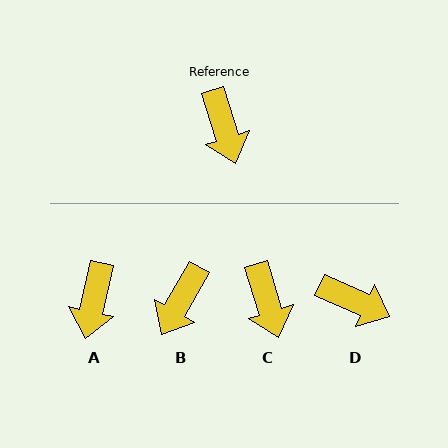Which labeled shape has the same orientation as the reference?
C.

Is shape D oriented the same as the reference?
No, it is off by about 48 degrees.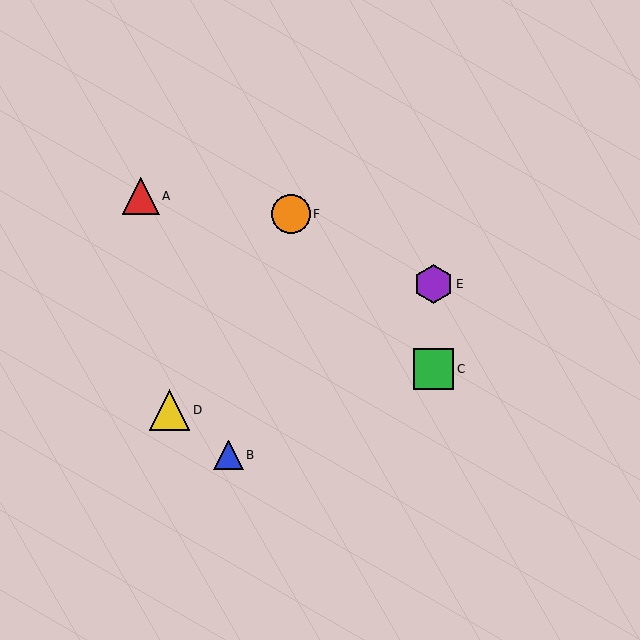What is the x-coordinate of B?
Object B is at x≈228.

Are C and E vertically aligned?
Yes, both are at x≈433.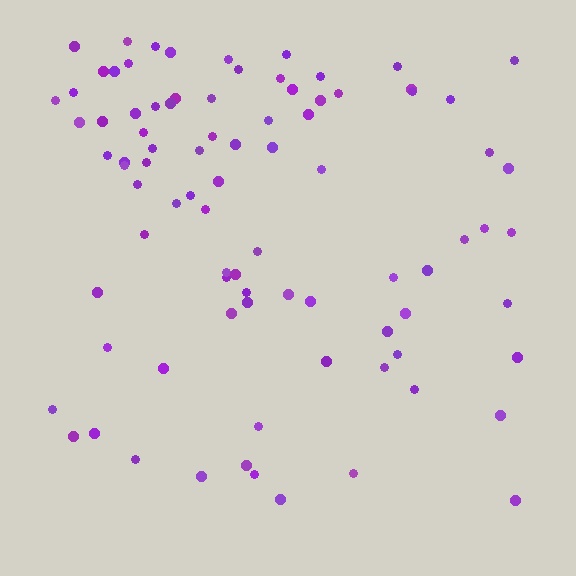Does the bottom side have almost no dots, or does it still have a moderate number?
Still a moderate number, just noticeably fewer than the top.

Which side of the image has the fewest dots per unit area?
The bottom.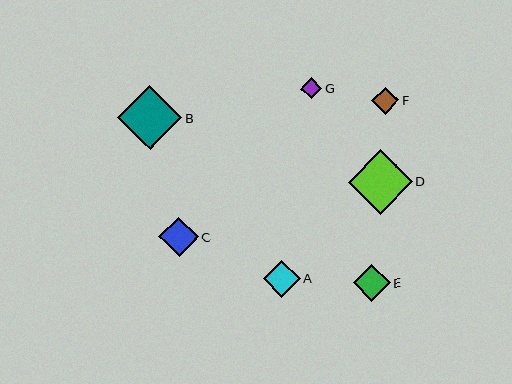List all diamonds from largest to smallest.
From largest to smallest: D, B, C, A, E, F, G.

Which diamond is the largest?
Diamond D is the largest with a size of approximately 64 pixels.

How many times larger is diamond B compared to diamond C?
Diamond B is approximately 1.6 times the size of diamond C.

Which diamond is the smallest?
Diamond G is the smallest with a size of approximately 21 pixels.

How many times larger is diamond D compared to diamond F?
Diamond D is approximately 2.4 times the size of diamond F.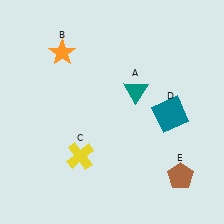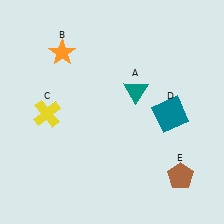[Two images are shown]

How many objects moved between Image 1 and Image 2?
1 object moved between the two images.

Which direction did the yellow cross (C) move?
The yellow cross (C) moved up.